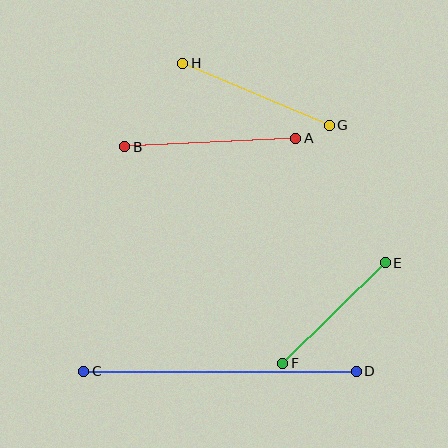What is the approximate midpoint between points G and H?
The midpoint is at approximately (256, 94) pixels.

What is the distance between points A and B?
The distance is approximately 171 pixels.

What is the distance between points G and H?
The distance is approximately 159 pixels.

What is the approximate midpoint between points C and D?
The midpoint is at approximately (220, 371) pixels.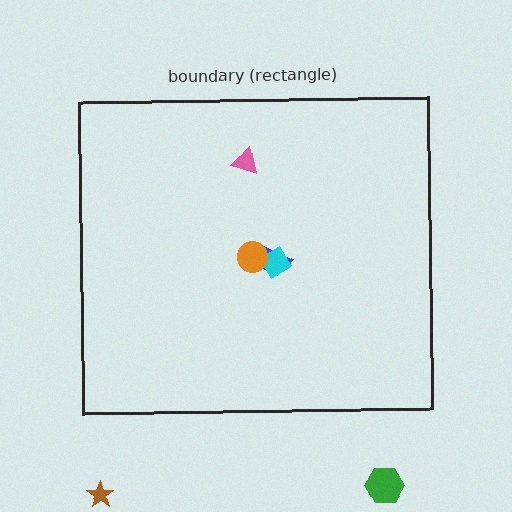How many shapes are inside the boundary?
4 inside, 2 outside.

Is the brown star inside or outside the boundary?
Outside.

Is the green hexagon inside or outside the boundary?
Outside.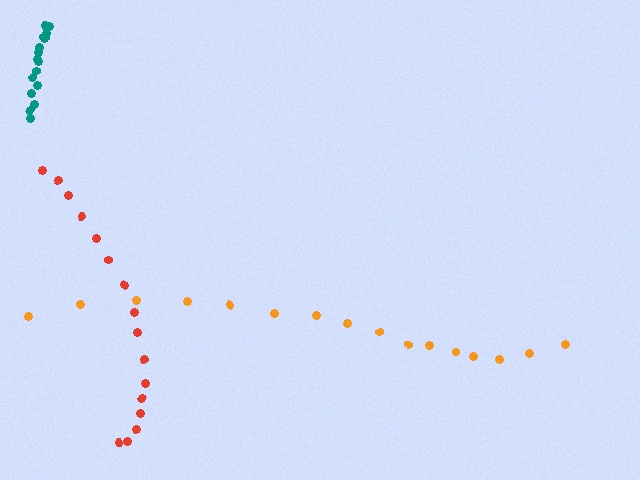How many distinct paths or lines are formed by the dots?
There are 3 distinct paths.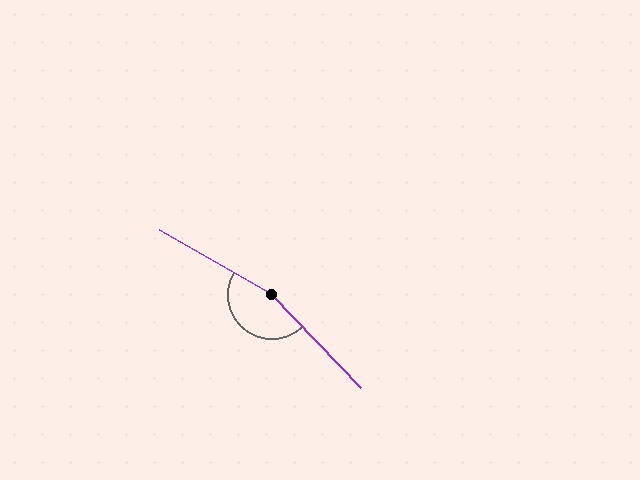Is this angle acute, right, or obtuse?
It is obtuse.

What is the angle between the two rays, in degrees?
Approximately 163 degrees.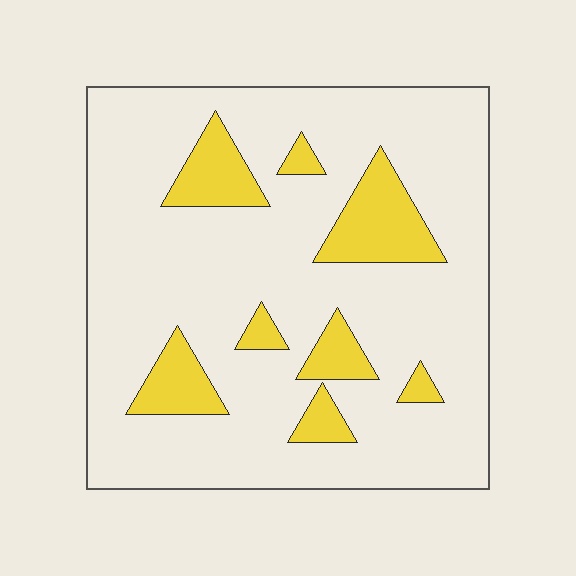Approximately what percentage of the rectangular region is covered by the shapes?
Approximately 15%.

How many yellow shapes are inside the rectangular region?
8.